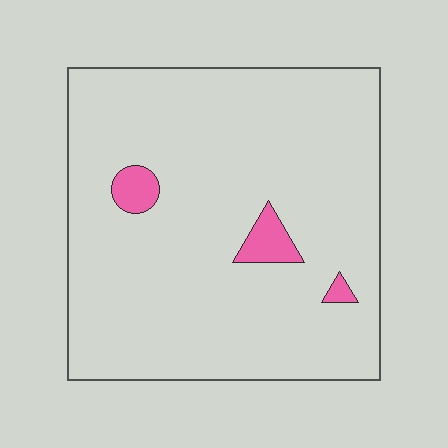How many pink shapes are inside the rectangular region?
3.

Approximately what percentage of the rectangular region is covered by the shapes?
Approximately 5%.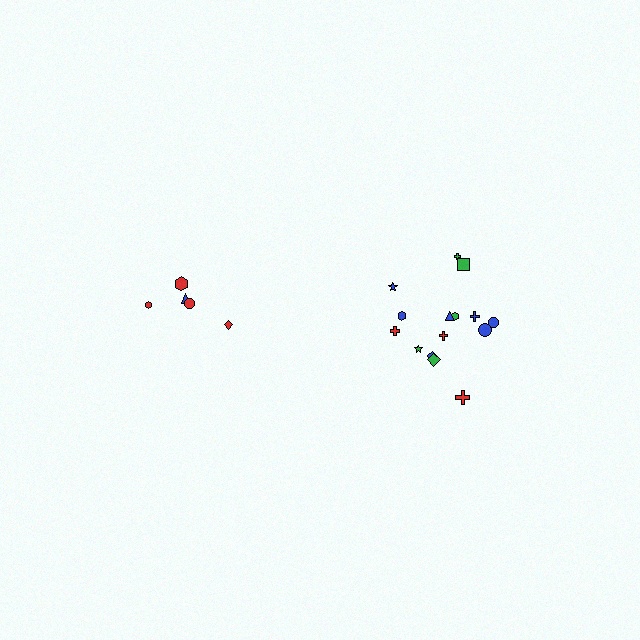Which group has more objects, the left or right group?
The right group.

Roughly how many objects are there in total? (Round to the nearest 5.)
Roughly 20 objects in total.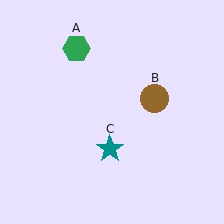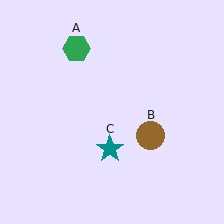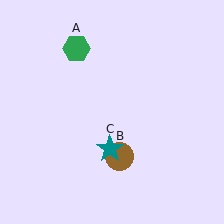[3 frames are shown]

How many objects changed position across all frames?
1 object changed position: brown circle (object B).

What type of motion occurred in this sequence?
The brown circle (object B) rotated clockwise around the center of the scene.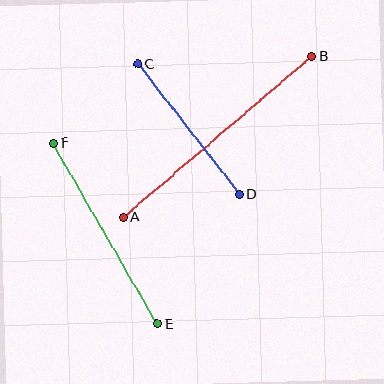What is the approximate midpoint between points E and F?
The midpoint is at approximately (105, 233) pixels.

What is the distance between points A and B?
The distance is approximately 248 pixels.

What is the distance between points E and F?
The distance is approximately 208 pixels.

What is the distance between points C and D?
The distance is approximately 166 pixels.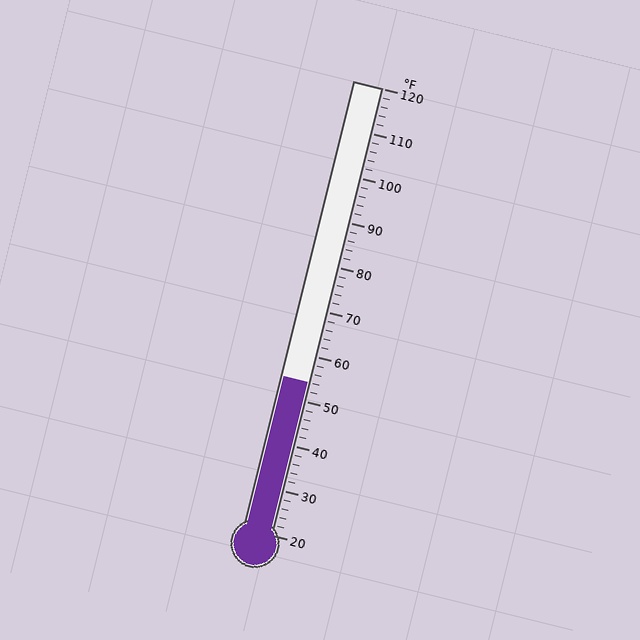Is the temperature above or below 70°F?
The temperature is below 70°F.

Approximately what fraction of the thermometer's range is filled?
The thermometer is filled to approximately 35% of its range.